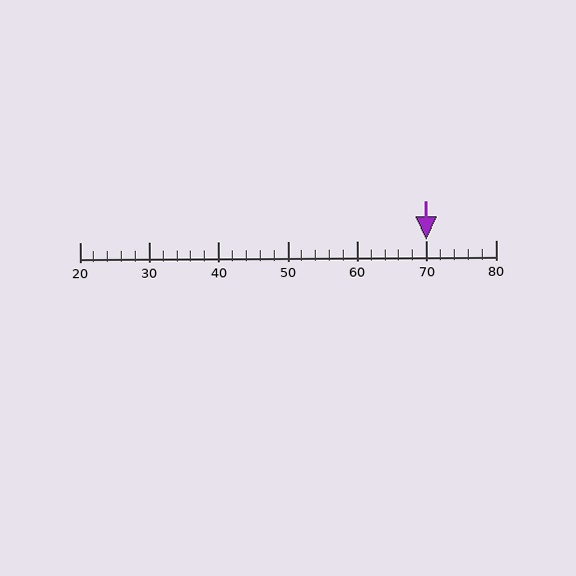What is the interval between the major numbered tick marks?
The major tick marks are spaced 10 units apart.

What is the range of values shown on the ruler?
The ruler shows values from 20 to 80.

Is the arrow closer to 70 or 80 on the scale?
The arrow is closer to 70.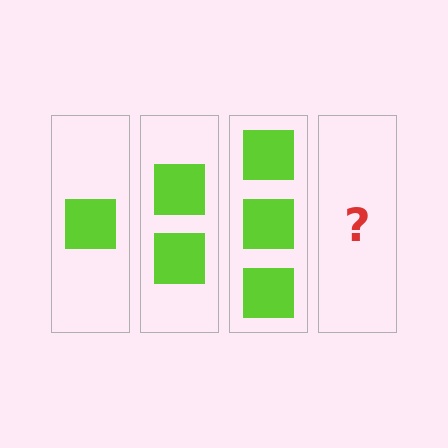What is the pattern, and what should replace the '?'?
The pattern is that each step adds one more square. The '?' should be 4 squares.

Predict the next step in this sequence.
The next step is 4 squares.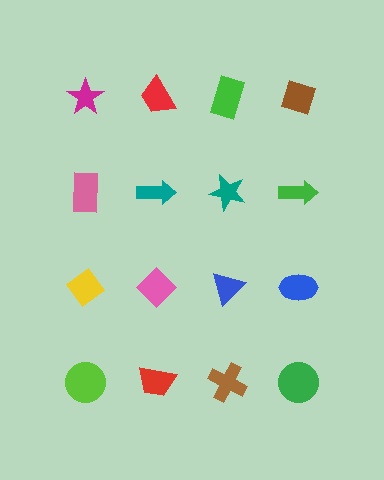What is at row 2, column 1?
A pink rectangle.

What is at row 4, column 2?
A red trapezoid.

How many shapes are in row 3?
4 shapes.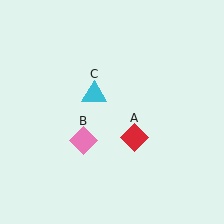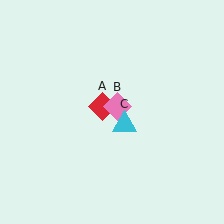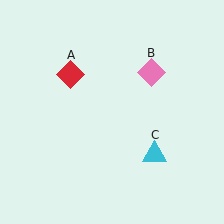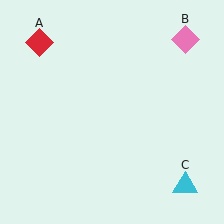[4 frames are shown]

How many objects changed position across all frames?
3 objects changed position: red diamond (object A), pink diamond (object B), cyan triangle (object C).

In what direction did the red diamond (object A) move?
The red diamond (object A) moved up and to the left.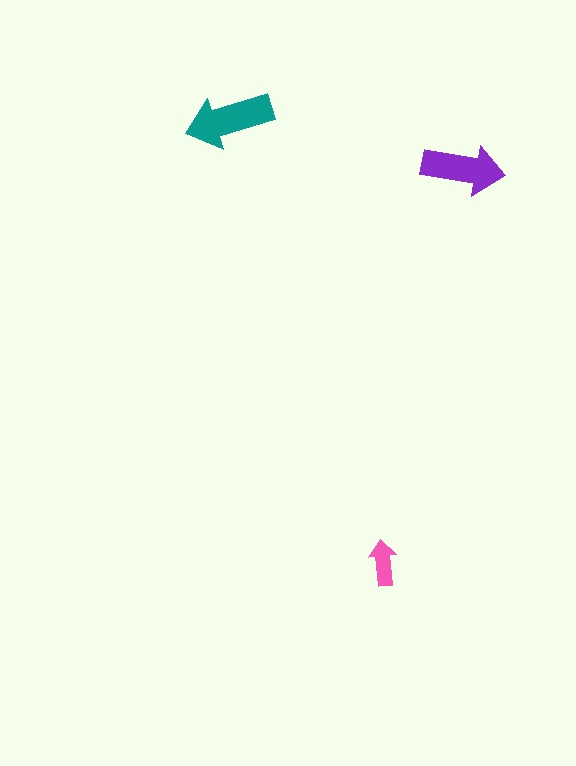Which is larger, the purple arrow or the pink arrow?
The purple one.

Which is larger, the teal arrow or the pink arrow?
The teal one.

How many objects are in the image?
There are 3 objects in the image.